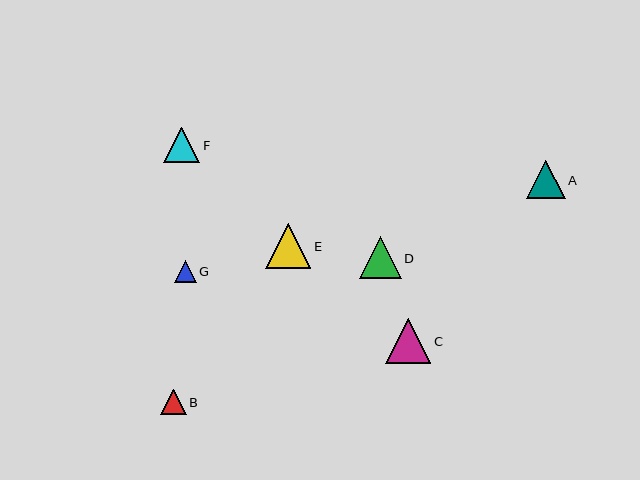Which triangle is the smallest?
Triangle G is the smallest with a size of approximately 22 pixels.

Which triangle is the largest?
Triangle C is the largest with a size of approximately 45 pixels.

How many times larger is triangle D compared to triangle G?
Triangle D is approximately 1.9 times the size of triangle G.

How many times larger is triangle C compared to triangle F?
Triangle C is approximately 1.3 times the size of triangle F.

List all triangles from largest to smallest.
From largest to smallest: C, E, D, A, F, B, G.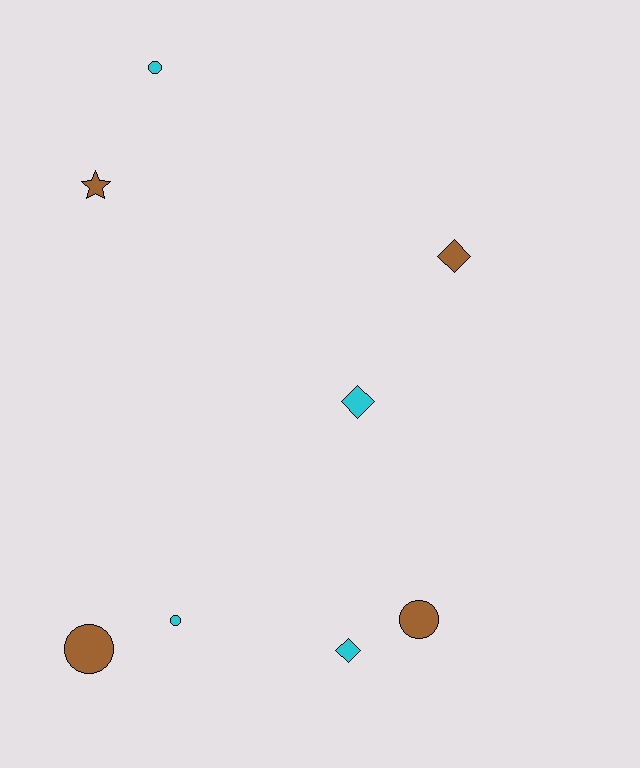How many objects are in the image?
There are 8 objects.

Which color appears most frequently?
Brown, with 4 objects.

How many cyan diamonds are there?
There are 2 cyan diamonds.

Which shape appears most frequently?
Circle, with 4 objects.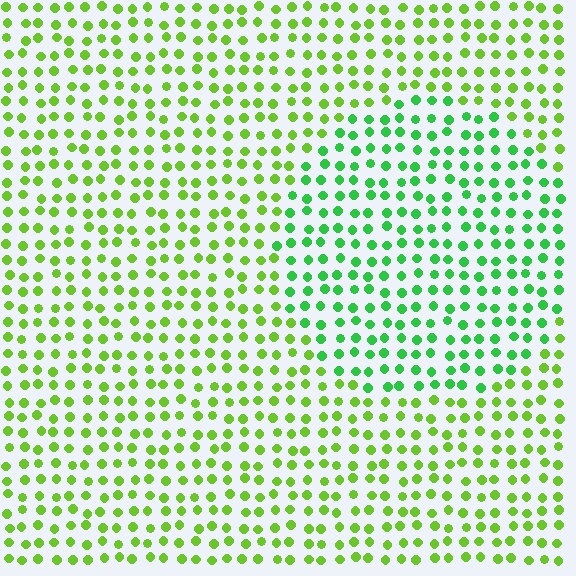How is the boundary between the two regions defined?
The boundary is defined purely by a slight shift in hue (about 33 degrees). Spacing, size, and orientation are identical on both sides.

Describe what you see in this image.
The image is filled with small lime elements in a uniform arrangement. A circle-shaped region is visible where the elements are tinted to a slightly different hue, forming a subtle color boundary.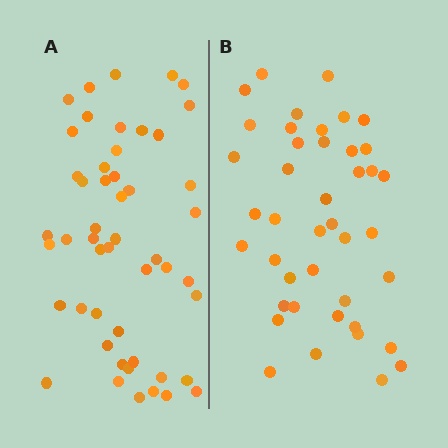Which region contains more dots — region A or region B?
Region A (the left region) has more dots.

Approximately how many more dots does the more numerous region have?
Region A has roughly 8 or so more dots than region B.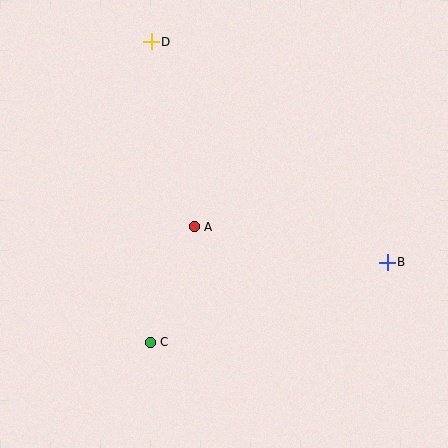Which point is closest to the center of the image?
Point A at (194, 227) is closest to the center.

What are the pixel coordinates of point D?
Point D is at (151, 42).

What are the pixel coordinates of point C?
Point C is at (150, 342).